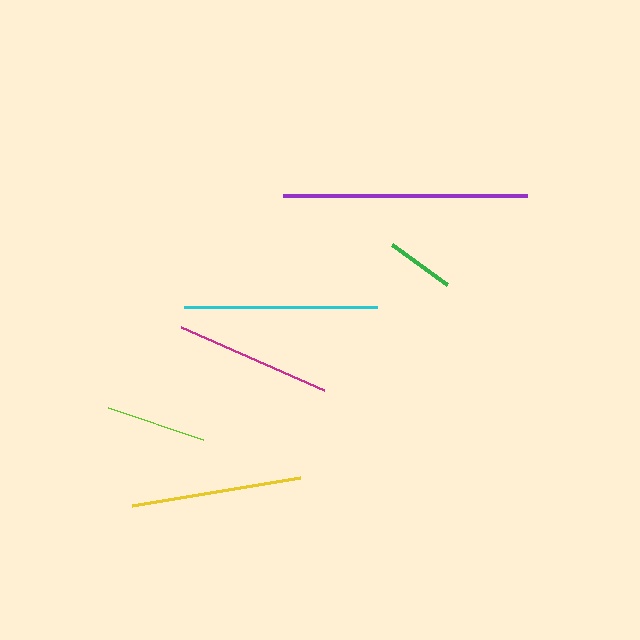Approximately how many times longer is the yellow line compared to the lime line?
The yellow line is approximately 1.7 times the length of the lime line.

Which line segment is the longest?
The purple line is the longest at approximately 244 pixels.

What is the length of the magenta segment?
The magenta segment is approximately 157 pixels long.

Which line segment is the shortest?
The green line is the shortest at approximately 68 pixels.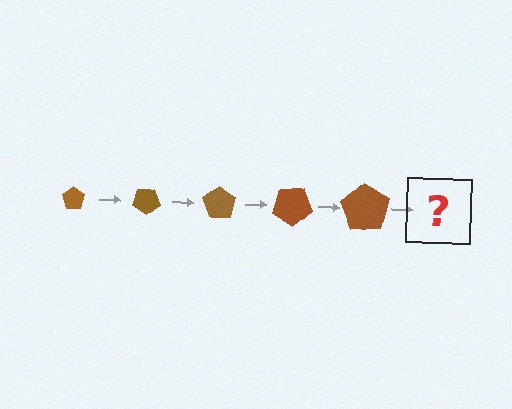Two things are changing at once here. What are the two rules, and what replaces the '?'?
The two rules are that the pentagon grows larger each step and it rotates 35 degrees each step. The '?' should be a pentagon, larger than the previous one and rotated 175 degrees from the start.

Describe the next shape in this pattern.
It should be a pentagon, larger than the previous one and rotated 175 degrees from the start.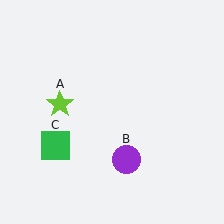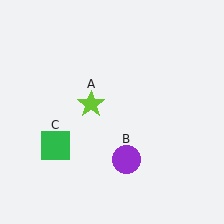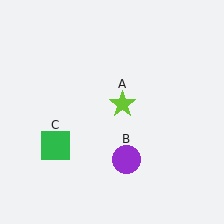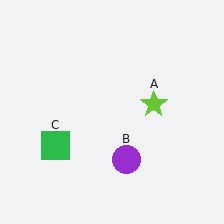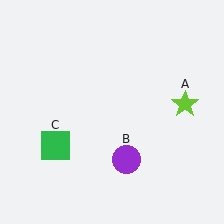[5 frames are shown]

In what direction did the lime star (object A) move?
The lime star (object A) moved right.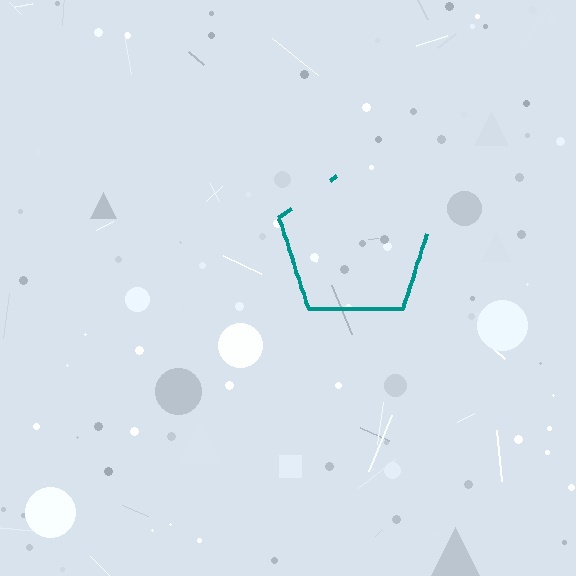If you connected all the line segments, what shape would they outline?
They would outline a pentagon.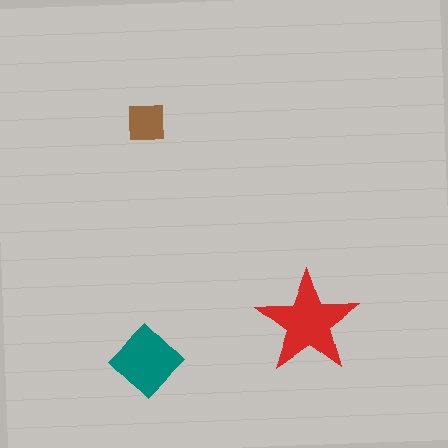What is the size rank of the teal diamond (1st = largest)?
2nd.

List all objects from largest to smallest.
The red star, the teal diamond, the brown square.